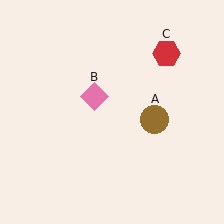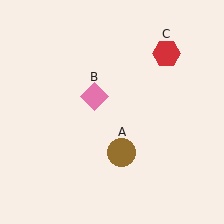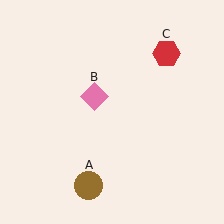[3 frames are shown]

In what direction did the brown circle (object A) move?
The brown circle (object A) moved down and to the left.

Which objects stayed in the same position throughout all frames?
Pink diamond (object B) and red hexagon (object C) remained stationary.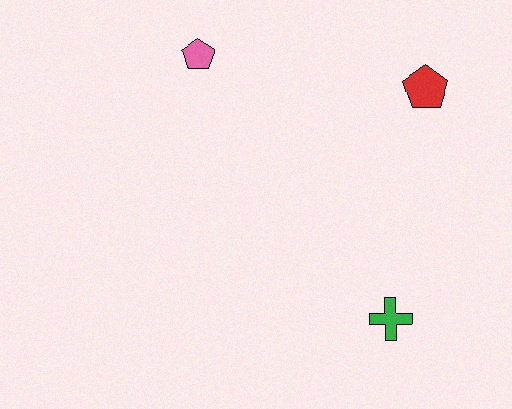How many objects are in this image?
There are 3 objects.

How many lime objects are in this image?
There are no lime objects.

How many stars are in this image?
There are no stars.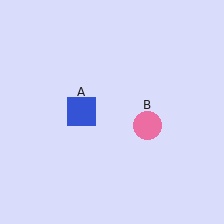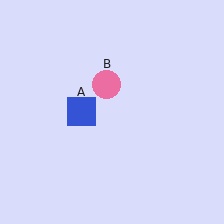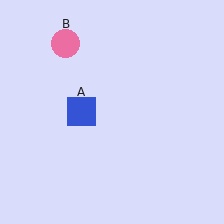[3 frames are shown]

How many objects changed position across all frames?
1 object changed position: pink circle (object B).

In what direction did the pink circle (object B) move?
The pink circle (object B) moved up and to the left.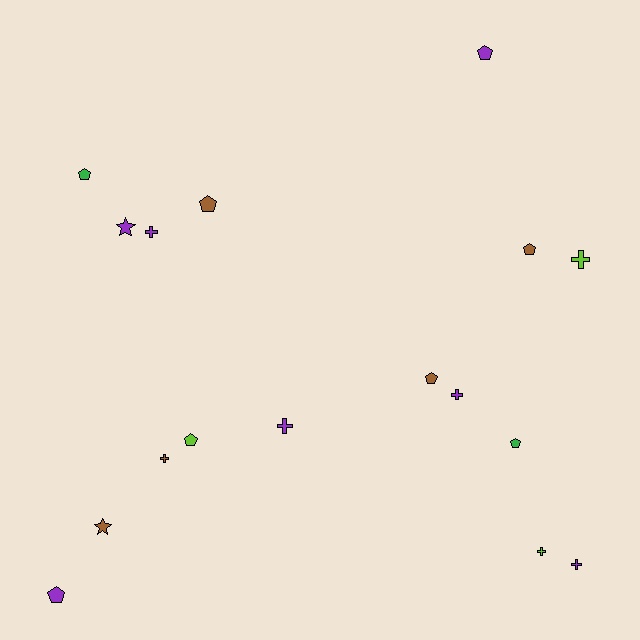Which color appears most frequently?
Purple, with 7 objects.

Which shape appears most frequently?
Pentagon, with 8 objects.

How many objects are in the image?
There are 17 objects.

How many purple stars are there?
There is 1 purple star.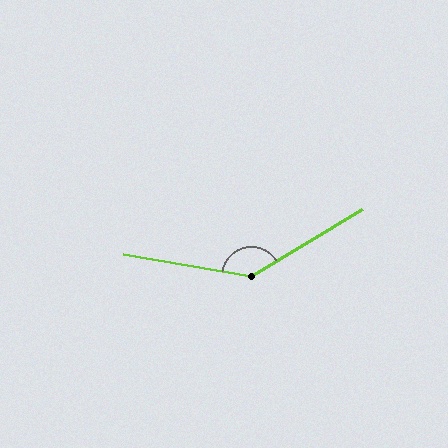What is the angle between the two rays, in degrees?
Approximately 139 degrees.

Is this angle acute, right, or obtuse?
It is obtuse.